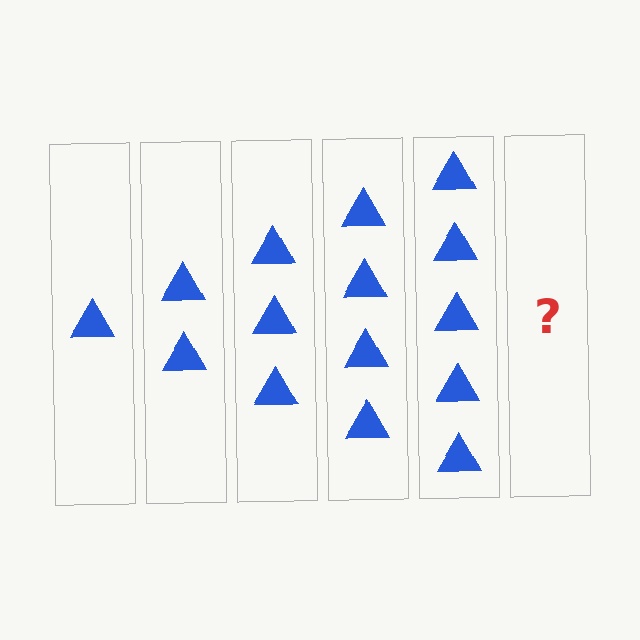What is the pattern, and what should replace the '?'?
The pattern is that each step adds one more triangle. The '?' should be 6 triangles.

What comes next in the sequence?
The next element should be 6 triangles.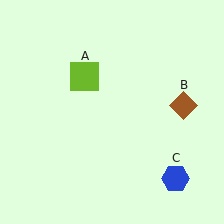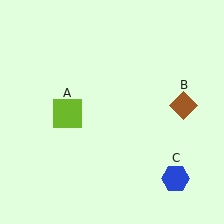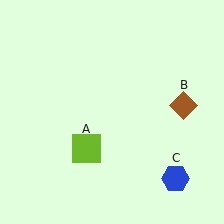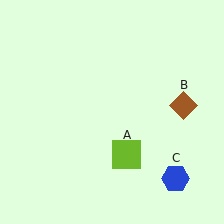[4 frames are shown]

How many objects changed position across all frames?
1 object changed position: lime square (object A).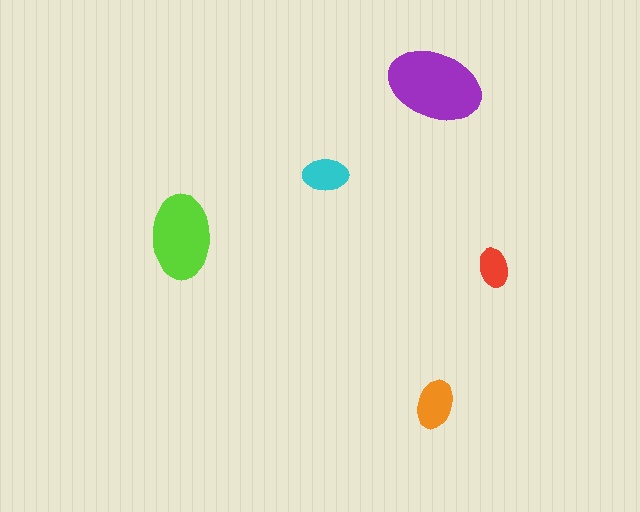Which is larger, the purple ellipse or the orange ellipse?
The purple one.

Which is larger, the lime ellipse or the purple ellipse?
The purple one.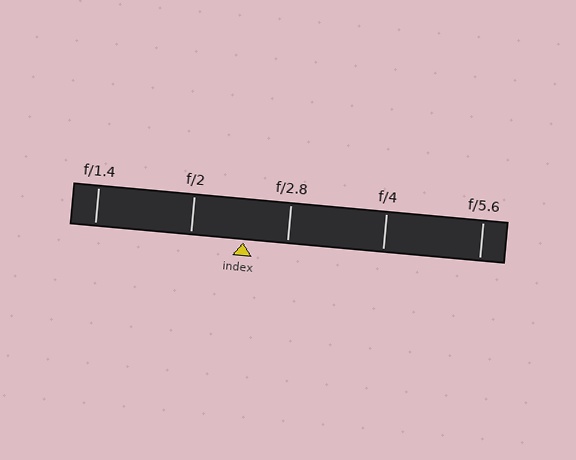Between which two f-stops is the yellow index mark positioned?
The index mark is between f/2 and f/2.8.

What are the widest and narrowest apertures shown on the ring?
The widest aperture shown is f/1.4 and the narrowest is f/5.6.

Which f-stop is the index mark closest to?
The index mark is closest to f/2.8.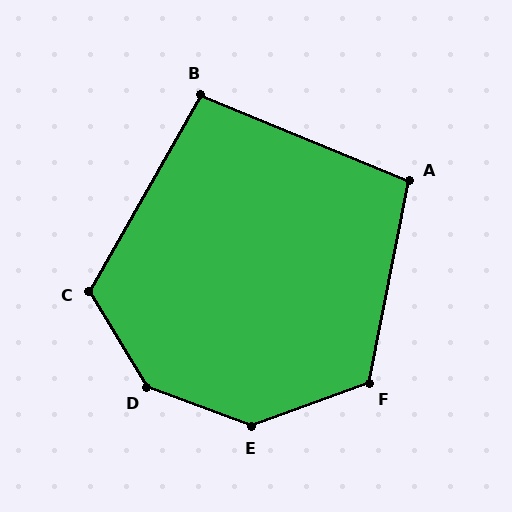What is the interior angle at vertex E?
Approximately 139 degrees (obtuse).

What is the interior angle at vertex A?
Approximately 101 degrees (obtuse).